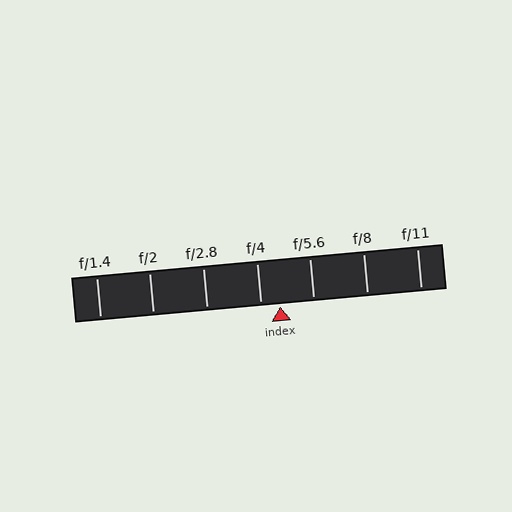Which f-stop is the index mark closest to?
The index mark is closest to f/4.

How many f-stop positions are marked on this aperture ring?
There are 7 f-stop positions marked.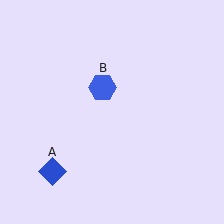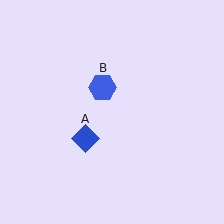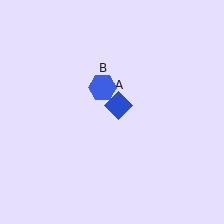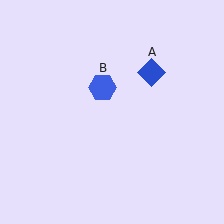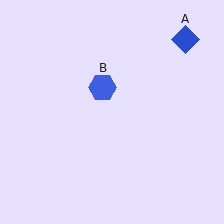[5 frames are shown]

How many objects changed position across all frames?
1 object changed position: blue diamond (object A).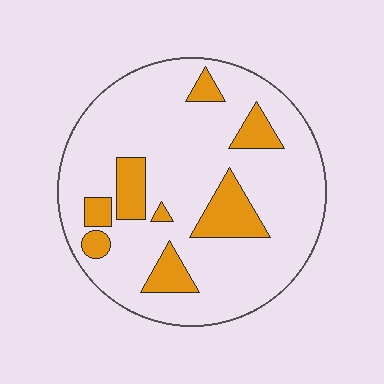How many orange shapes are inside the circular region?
8.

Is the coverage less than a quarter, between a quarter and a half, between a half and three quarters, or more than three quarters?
Less than a quarter.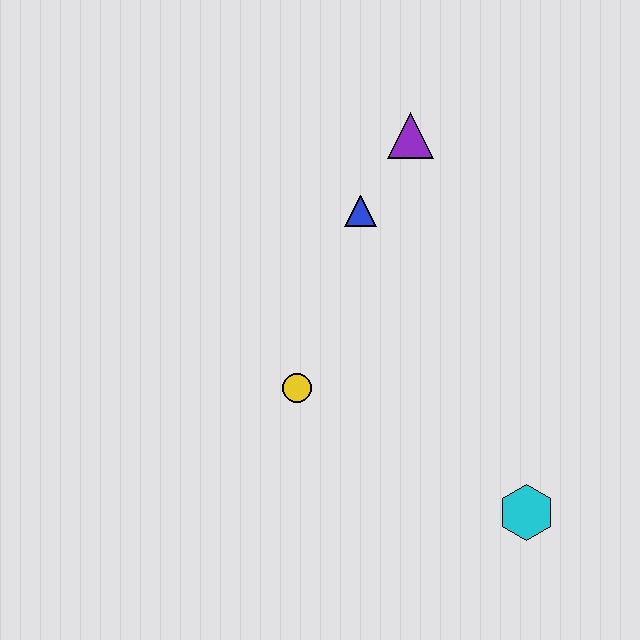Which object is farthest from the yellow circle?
The purple triangle is farthest from the yellow circle.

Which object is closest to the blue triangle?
The purple triangle is closest to the blue triangle.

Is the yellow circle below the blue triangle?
Yes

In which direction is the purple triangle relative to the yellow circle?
The purple triangle is above the yellow circle.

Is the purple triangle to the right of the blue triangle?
Yes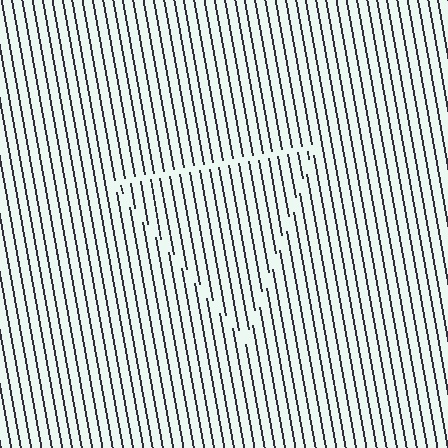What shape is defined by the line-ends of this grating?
An illusory triangle. The interior of the shape contains the same grating, shifted by half a period — the contour is defined by the phase discontinuity where line-ends from the inner and outer gratings abut.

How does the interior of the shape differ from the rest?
The interior of the shape contains the same grating, shifted by half a period — the contour is defined by the phase discontinuity where line-ends from the inner and outer gratings abut.